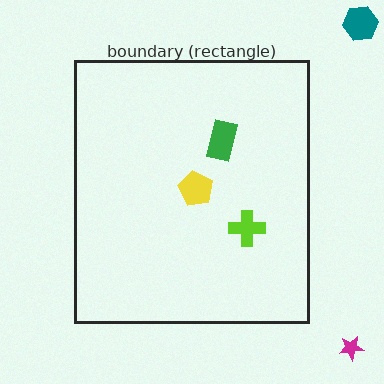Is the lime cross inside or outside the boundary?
Inside.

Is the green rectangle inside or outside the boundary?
Inside.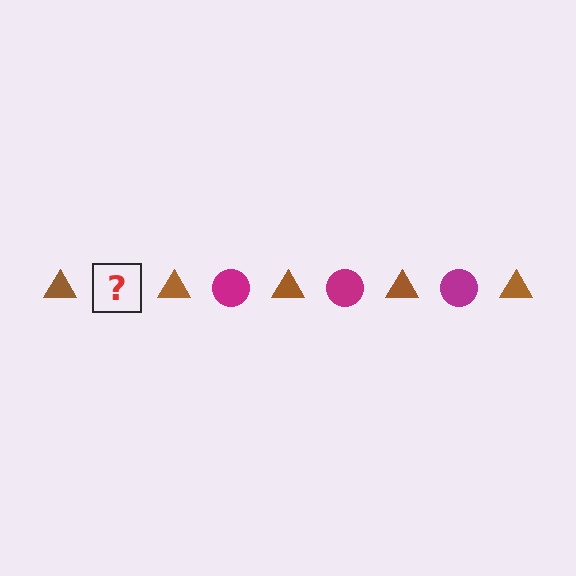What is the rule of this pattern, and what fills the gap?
The rule is that the pattern alternates between brown triangle and magenta circle. The gap should be filled with a magenta circle.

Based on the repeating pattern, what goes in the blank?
The blank should be a magenta circle.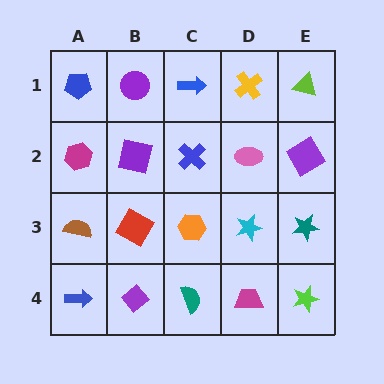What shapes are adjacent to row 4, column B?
A red square (row 3, column B), a blue arrow (row 4, column A), a teal semicircle (row 4, column C).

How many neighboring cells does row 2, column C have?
4.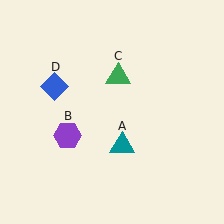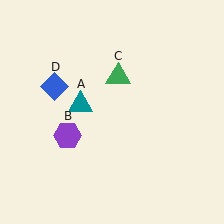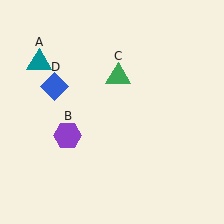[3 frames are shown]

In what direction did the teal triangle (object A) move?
The teal triangle (object A) moved up and to the left.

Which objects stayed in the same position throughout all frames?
Purple hexagon (object B) and green triangle (object C) and blue diamond (object D) remained stationary.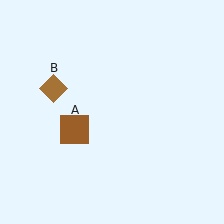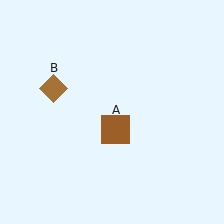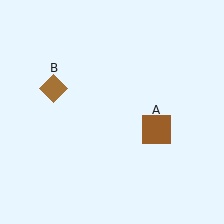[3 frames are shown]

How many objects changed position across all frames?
1 object changed position: brown square (object A).